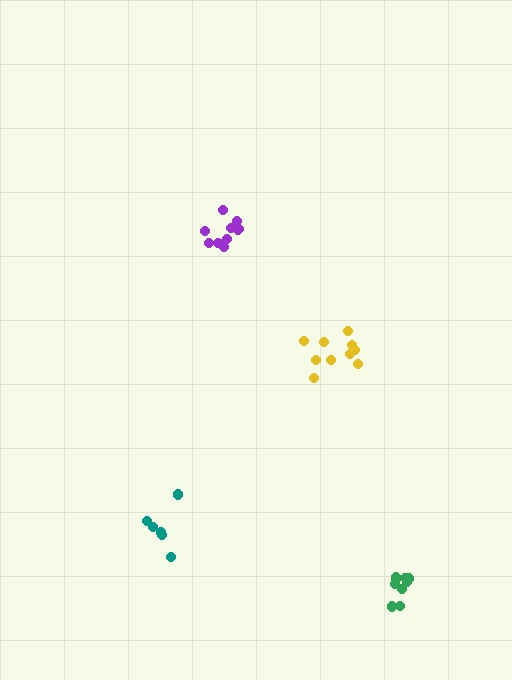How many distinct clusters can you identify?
There are 4 distinct clusters.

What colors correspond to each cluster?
The clusters are colored: purple, yellow, teal, green.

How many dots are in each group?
Group 1: 11 dots, Group 2: 10 dots, Group 3: 6 dots, Group 4: 9 dots (36 total).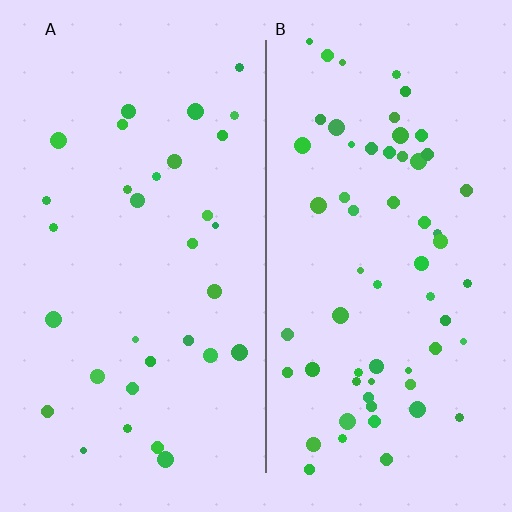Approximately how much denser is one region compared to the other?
Approximately 1.9× — region B over region A.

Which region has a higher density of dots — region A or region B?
B (the right).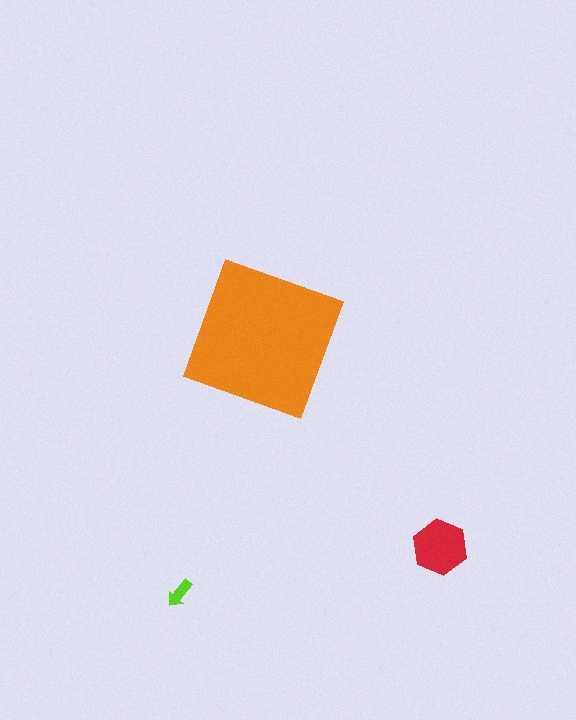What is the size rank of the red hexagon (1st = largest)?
2nd.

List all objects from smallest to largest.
The lime arrow, the red hexagon, the orange square.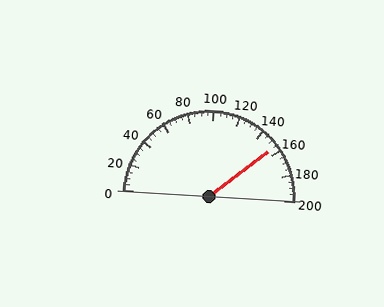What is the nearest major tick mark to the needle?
The nearest major tick mark is 160.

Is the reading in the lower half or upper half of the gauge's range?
The reading is in the upper half of the range (0 to 200).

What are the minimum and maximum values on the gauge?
The gauge ranges from 0 to 200.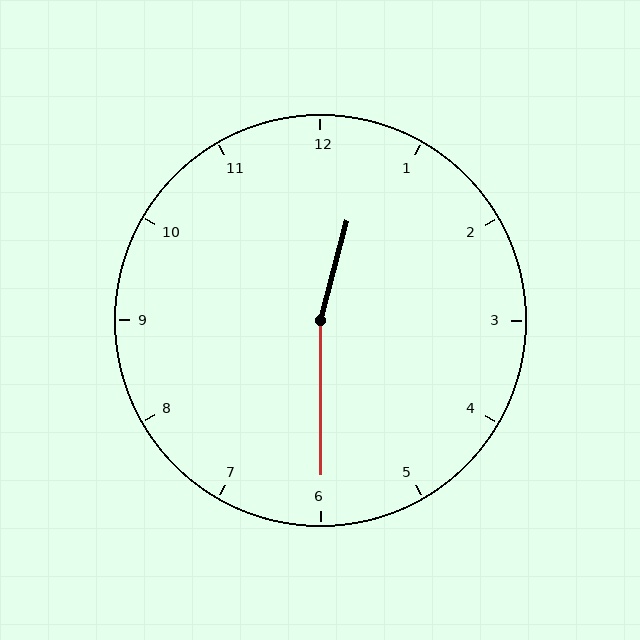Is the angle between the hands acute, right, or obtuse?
It is obtuse.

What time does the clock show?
12:30.